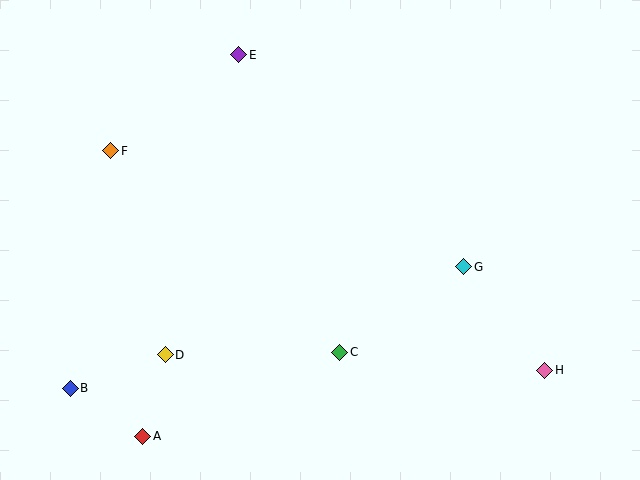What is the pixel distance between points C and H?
The distance between C and H is 206 pixels.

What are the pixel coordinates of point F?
Point F is at (111, 151).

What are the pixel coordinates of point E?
Point E is at (239, 55).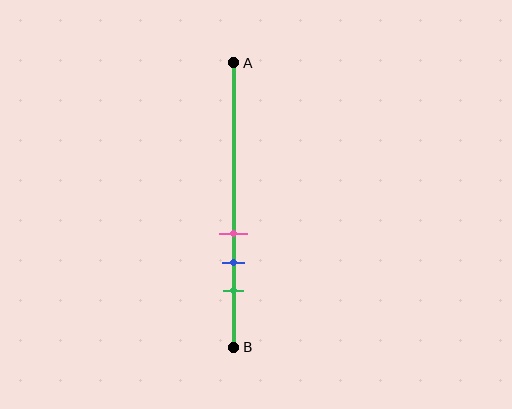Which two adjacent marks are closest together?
The pink and blue marks are the closest adjacent pair.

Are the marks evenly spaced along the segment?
Yes, the marks are approximately evenly spaced.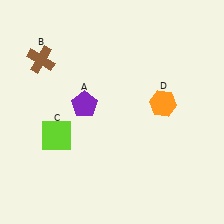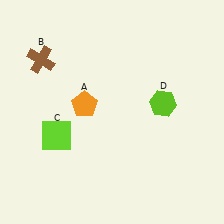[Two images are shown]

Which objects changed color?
A changed from purple to orange. D changed from orange to lime.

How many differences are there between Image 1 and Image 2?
There are 2 differences between the two images.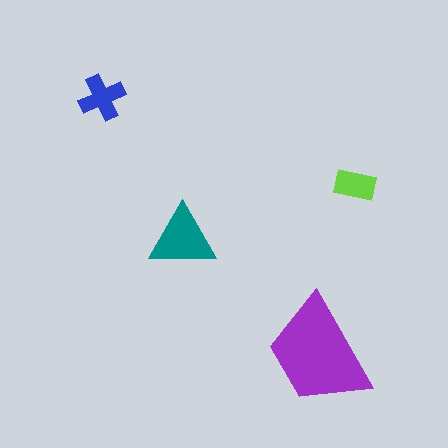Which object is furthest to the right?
The lime rectangle is rightmost.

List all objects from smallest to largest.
The lime rectangle, the blue cross, the teal triangle, the purple trapezoid.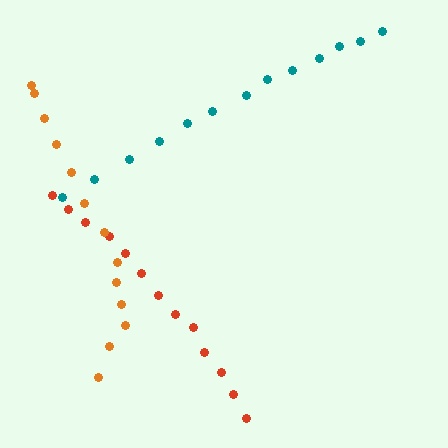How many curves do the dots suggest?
There are 3 distinct paths.